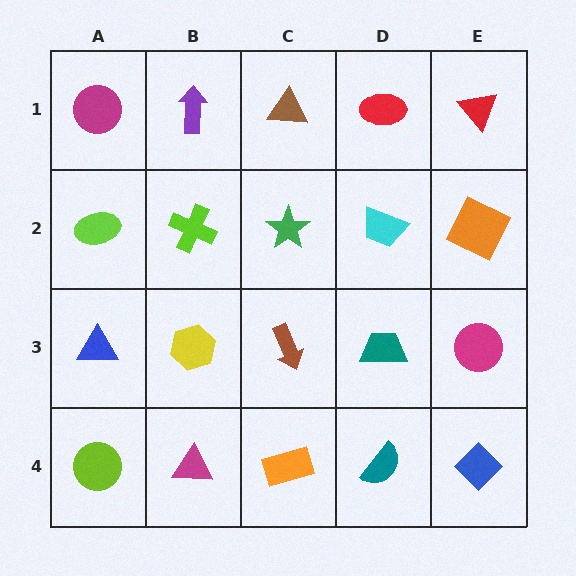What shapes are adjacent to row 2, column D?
A red ellipse (row 1, column D), a teal trapezoid (row 3, column D), a green star (row 2, column C), an orange square (row 2, column E).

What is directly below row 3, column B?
A magenta triangle.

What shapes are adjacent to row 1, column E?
An orange square (row 2, column E), a red ellipse (row 1, column D).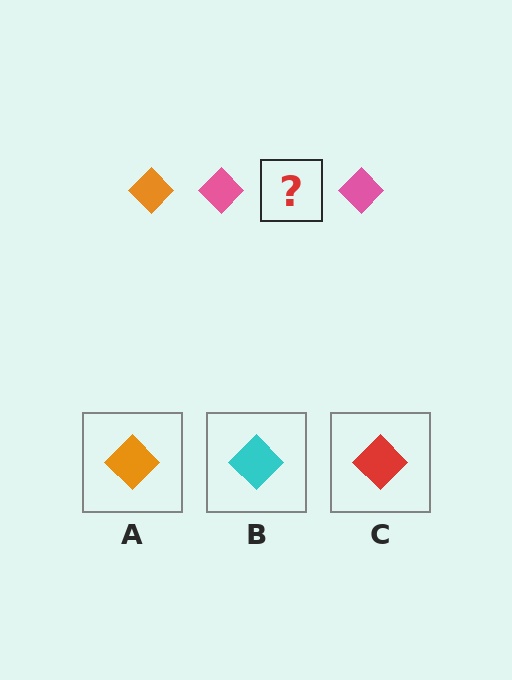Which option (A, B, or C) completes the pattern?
A.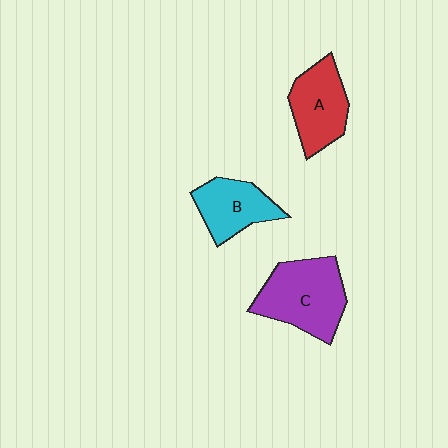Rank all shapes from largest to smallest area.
From largest to smallest: C (purple), A (red), B (cyan).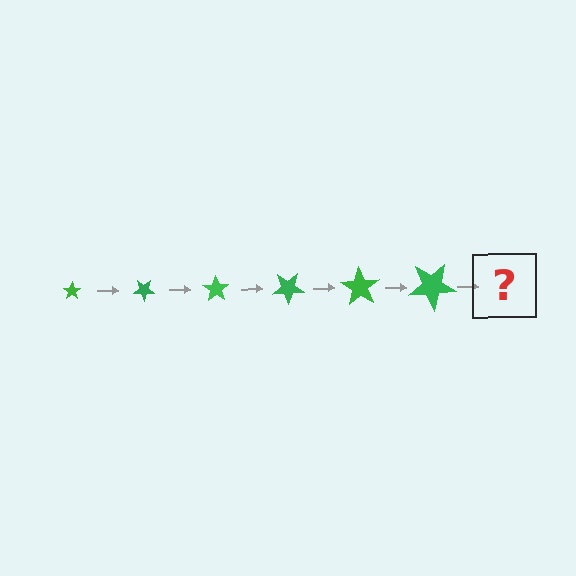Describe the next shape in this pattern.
It should be a star, larger than the previous one and rotated 210 degrees from the start.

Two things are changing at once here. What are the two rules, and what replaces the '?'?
The two rules are that the star grows larger each step and it rotates 35 degrees each step. The '?' should be a star, larger than the previous one and rotated 210 degrees from the start.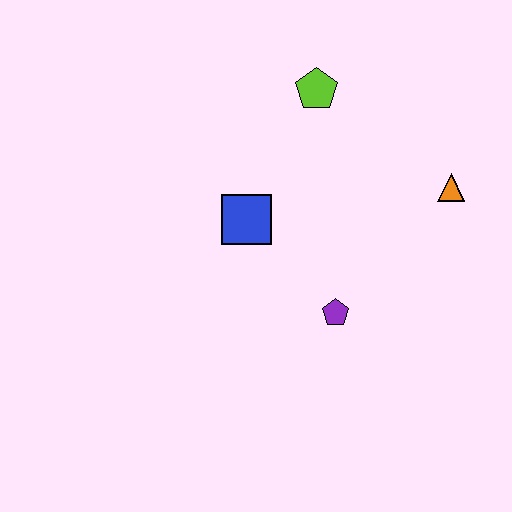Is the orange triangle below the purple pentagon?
No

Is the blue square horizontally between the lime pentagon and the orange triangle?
No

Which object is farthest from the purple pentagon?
The lime pentagon is farthest from the purple pentagon.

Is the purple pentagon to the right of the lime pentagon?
Yes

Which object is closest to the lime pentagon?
The blue square is closest to the lime pentagon.